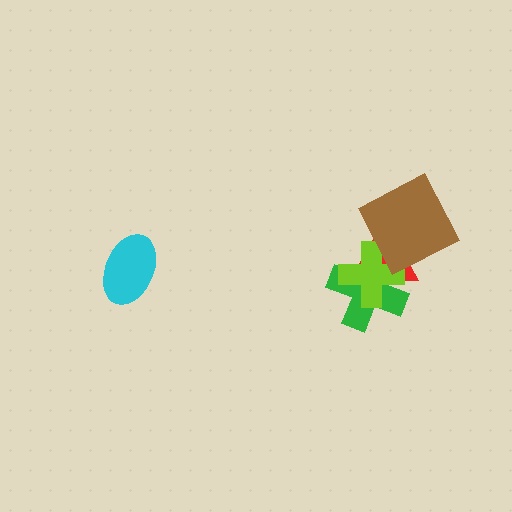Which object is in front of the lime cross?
The brown square is in front of the lime cross.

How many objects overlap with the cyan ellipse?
0 objects overlap with the cyan ellipse.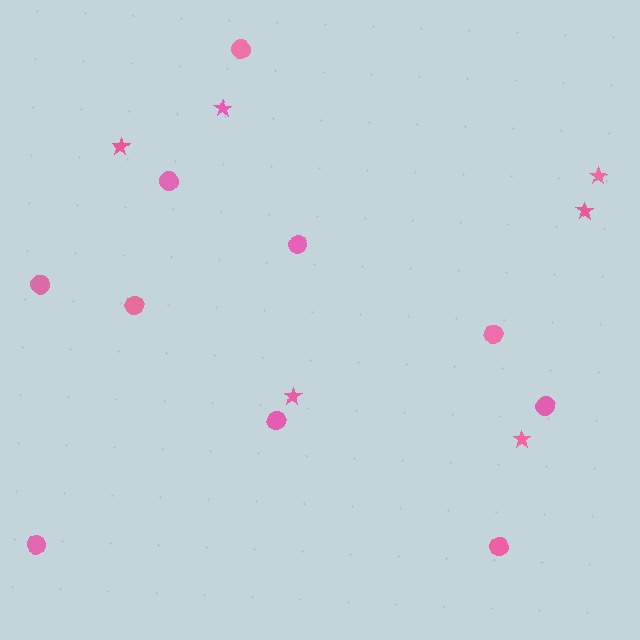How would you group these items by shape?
There are 2 groups: one group of circles (10) and one group of stars (6).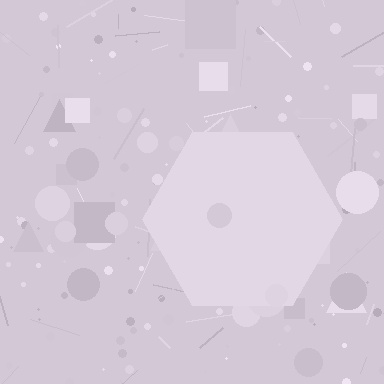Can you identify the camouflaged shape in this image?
The camouflaged shape is a hexagon.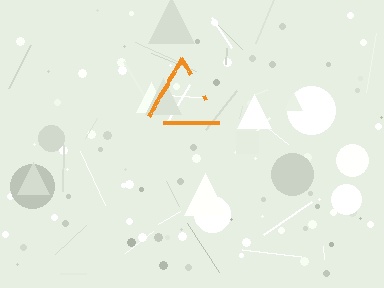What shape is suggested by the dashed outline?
The dashed outline suggests a triangle.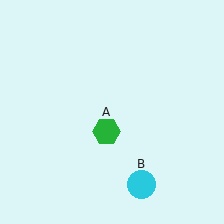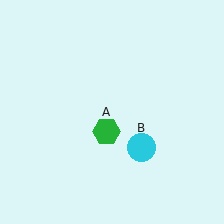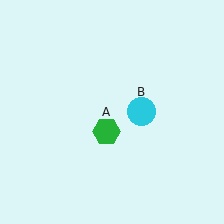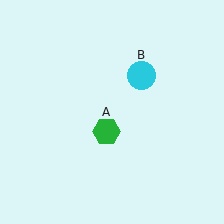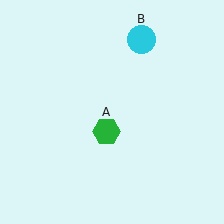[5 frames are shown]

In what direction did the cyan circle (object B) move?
The cyan circle (object B) moved up.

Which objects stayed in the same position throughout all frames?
Green hexagon (object A) remained stationary.